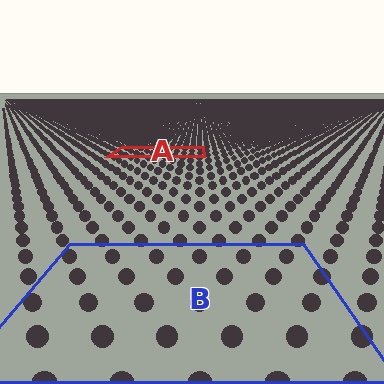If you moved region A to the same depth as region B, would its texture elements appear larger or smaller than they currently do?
They would appear larger. At a closer depth, the same texture elements are projected at a bigger on-screen size.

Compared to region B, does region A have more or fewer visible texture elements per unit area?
Region A has more texture elements per unit area — they are packed more densely because it is farther away.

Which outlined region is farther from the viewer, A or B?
Region A is farther from the viewer — the texture elements inside it appear smaller and more densely packed.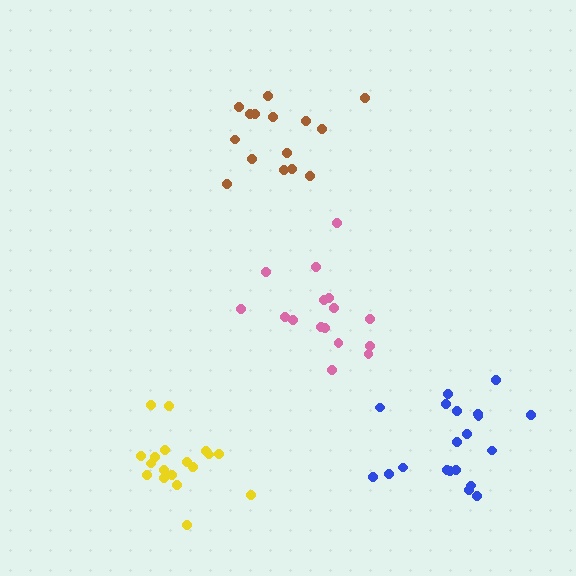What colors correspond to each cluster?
The clusters are colored: pink, yellow, brown, blue.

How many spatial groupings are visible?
There are 4 spatial groupings.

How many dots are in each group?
Group 1: 16 dots, Group 2: 18 dots, Group 3: 15 dots, Group 4: 20 dots (69 total).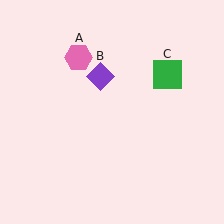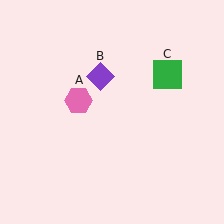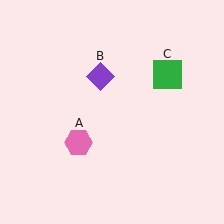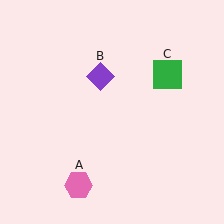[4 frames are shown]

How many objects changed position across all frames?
1 object changed position: pink hexagon (object A).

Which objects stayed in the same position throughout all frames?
Purple diamond (object B) and green square (object C) remained stationary.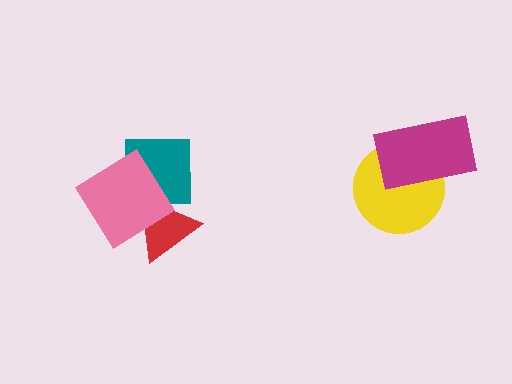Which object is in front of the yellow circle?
The magenta rectangle is in front of the yellow circle.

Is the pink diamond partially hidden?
No, no other shape covers it.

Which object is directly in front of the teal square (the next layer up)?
The red triangle is directly in front of the teal square.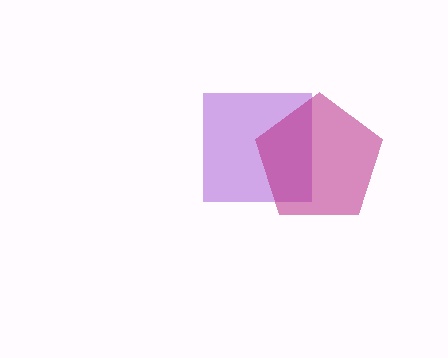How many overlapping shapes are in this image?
There are 2 overlapping shapes in the image.